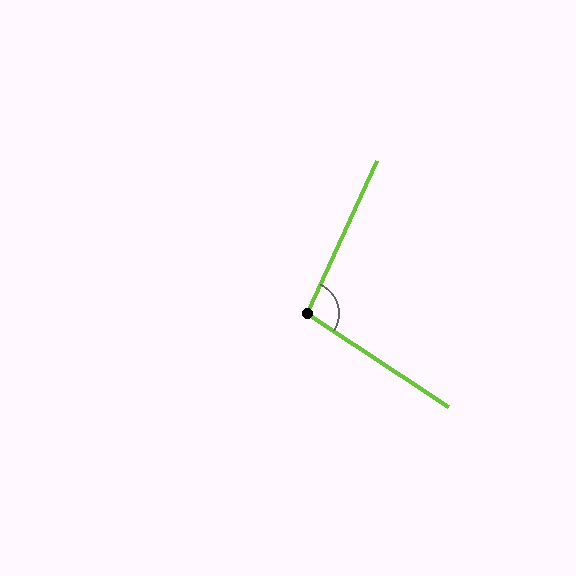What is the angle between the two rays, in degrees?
Approximately 99 degrees.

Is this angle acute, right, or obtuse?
It is obtuse.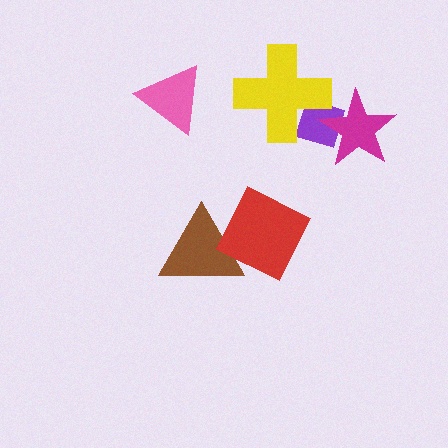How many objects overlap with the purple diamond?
2 objects overlap with the purple diamond.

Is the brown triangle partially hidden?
Yes, it is partially covered by another shape.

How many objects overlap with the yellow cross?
1 object overlaps with the yellow cross.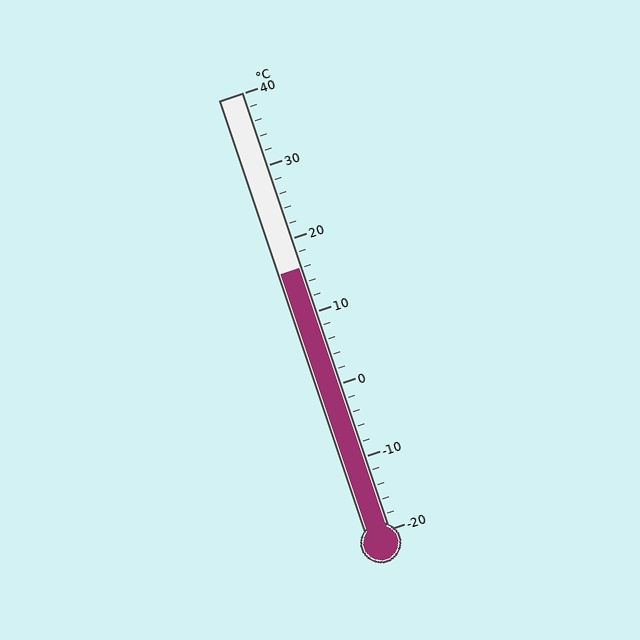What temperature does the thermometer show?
The thermometer shows approximately 16°C.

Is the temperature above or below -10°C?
The temperature is above -10°C.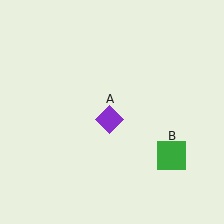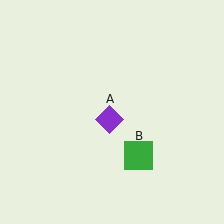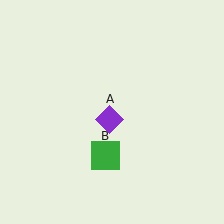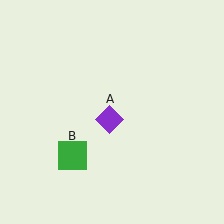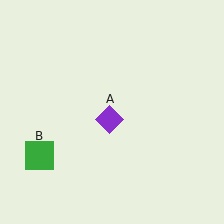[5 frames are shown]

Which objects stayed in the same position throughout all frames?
Purple diamond (object A) remained stationary.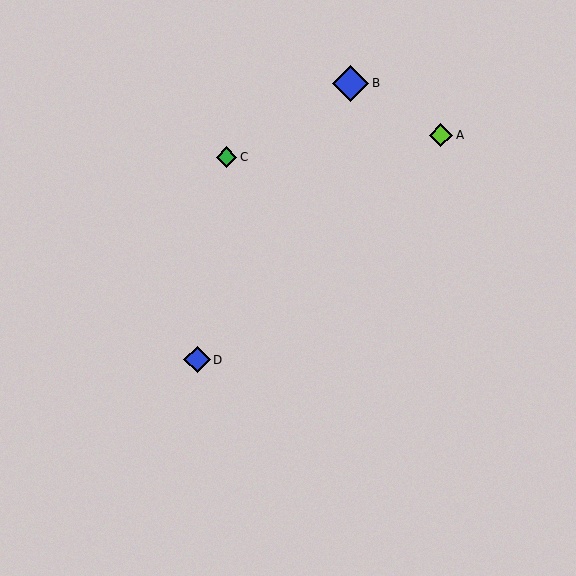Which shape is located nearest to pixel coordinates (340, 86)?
The blue diamond (labeled B) at (350, 83) is nearest to that location.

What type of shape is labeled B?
Shape B is a blue diamond.